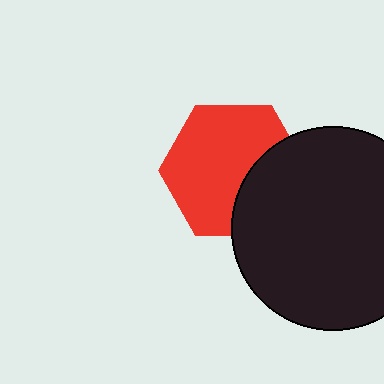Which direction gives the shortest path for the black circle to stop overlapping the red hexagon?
Moving right gives the shortest separation.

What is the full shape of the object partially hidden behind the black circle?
The partially hidden object is a red hexagon.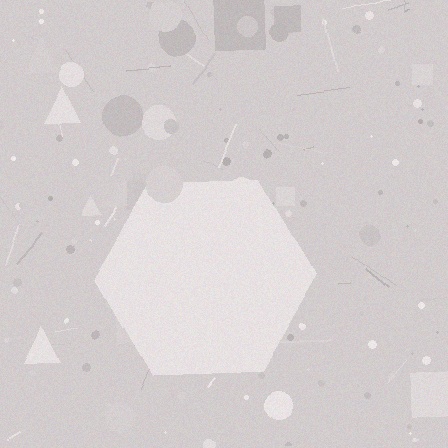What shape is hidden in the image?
A hexagon is hidden in the image.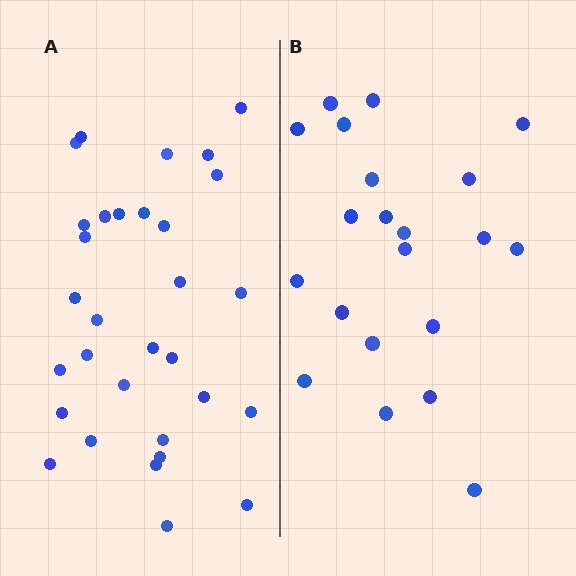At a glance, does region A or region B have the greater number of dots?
Region A (the left region) has more dots.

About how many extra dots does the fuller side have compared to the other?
Region A has roughly 10 or so more dots than region B.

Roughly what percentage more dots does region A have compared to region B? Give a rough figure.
About 50% more.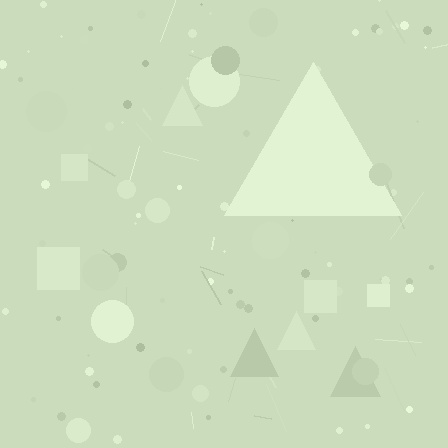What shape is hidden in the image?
A triangle is hidden in the image.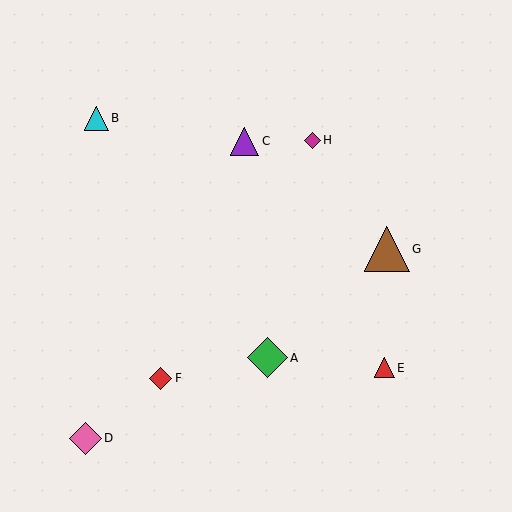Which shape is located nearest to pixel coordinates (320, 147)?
The magenta diamond (labeled H) at (312, 140) is nearest to that location.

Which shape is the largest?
The brown triangle (labeled G) is the largest.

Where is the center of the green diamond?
The center of the green diamond is at (267, 358).